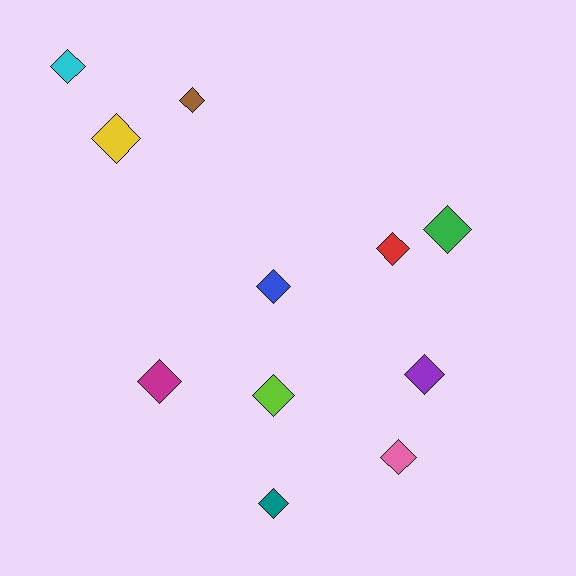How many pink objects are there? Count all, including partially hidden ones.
There is 1 pink object.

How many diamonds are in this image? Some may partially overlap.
There are 11 diamonds.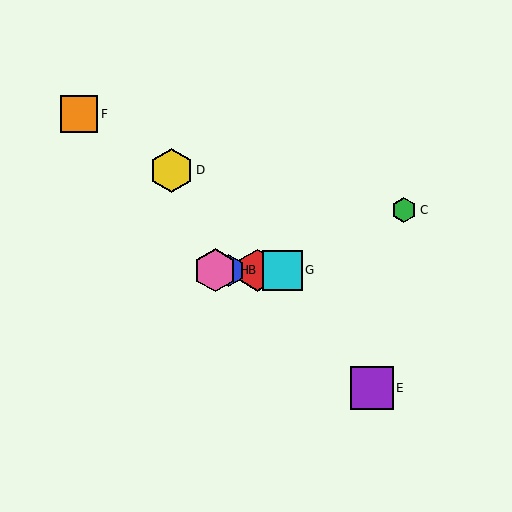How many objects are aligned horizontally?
4 objects (A, B, G, H) are aligned horizontally.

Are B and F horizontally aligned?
No, B is at y≈270 and F is at y≈114.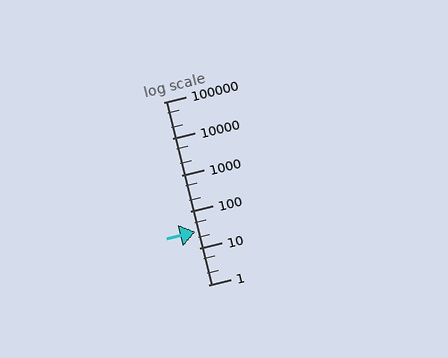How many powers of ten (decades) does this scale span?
The scale spans 5 decades, from 1 to 100000.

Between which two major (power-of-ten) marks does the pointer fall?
The pointer is between 10 and 100.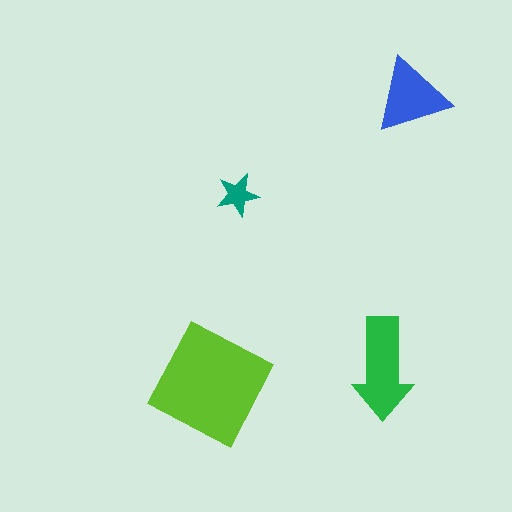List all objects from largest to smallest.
The lime square, the green arrow, the blue triangle, the teal star.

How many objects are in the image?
There are 4 objects in the image.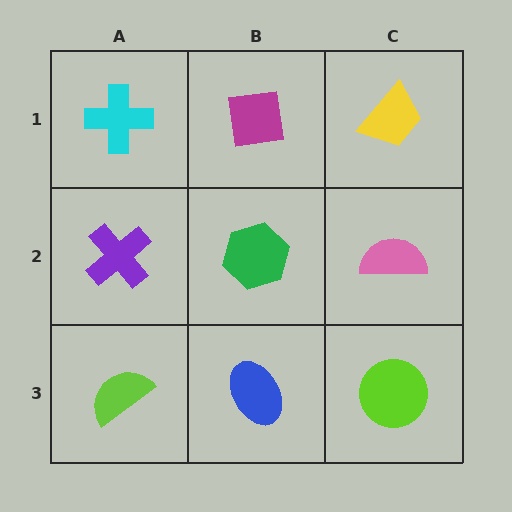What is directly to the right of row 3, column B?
A lime circle.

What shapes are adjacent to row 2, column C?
A yellow trapezoid (row 1, column C), a lime circle (row 3, column C), a green hexagon (row 2, column B).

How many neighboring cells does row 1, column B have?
3.